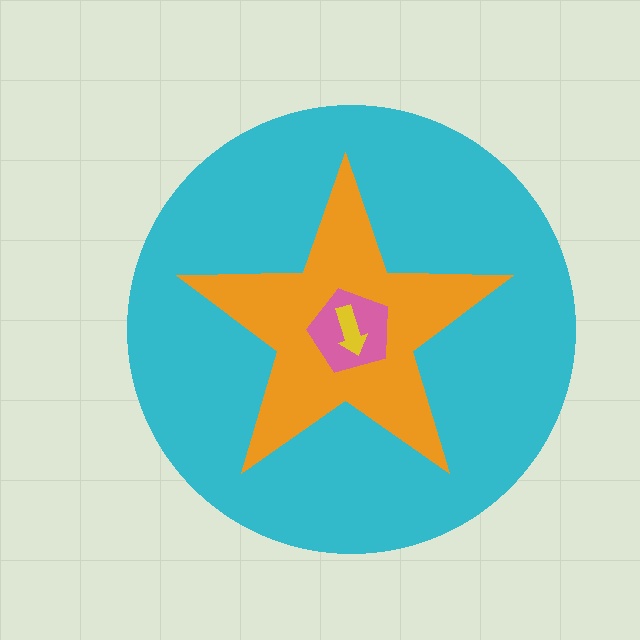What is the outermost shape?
The cyan circle.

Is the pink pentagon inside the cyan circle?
Yes.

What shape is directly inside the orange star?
The pink pentagon.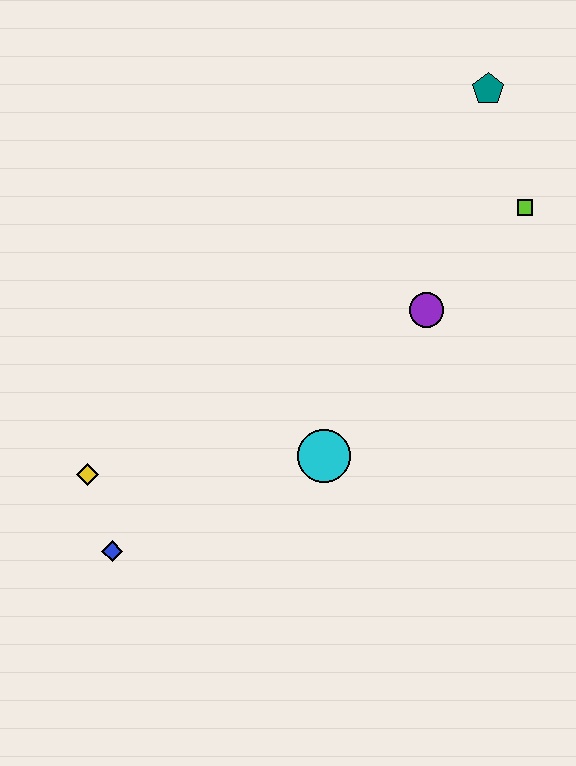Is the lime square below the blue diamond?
No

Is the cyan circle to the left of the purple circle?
Yes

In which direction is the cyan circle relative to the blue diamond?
The cyan circle is to the right of the blue diamond.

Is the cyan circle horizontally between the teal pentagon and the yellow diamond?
Yes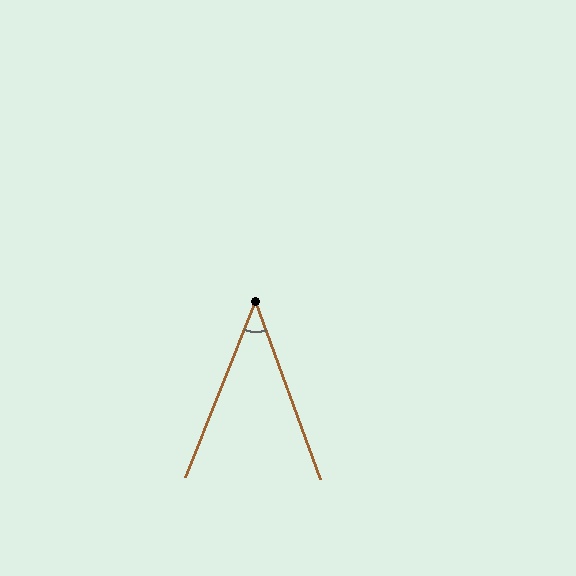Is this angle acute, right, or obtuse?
It is acute.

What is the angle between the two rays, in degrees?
Approximately 42 degrees.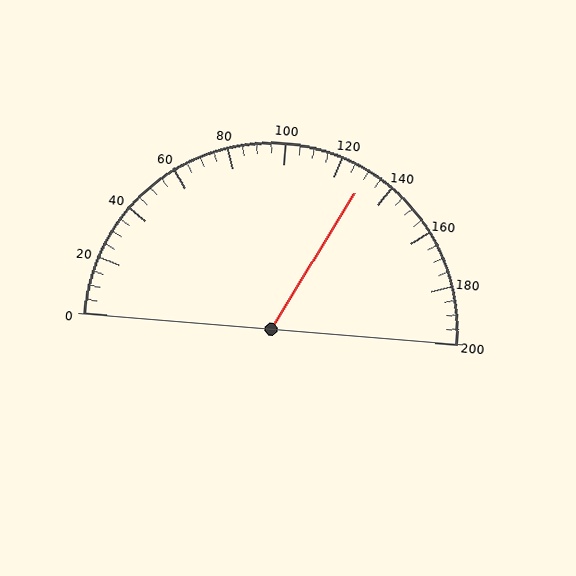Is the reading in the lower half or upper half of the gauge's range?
The reading is in the upper half of the range (0 to 200).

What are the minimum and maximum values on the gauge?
The gauge ranges from 0 to 200.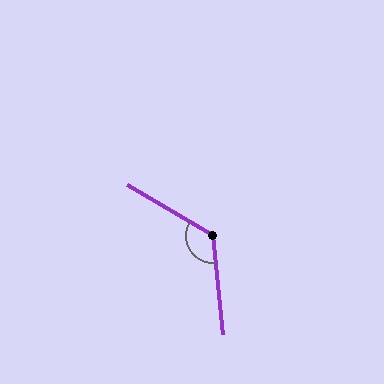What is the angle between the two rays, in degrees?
Approximately 126 degrees.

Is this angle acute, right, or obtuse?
It is obtuse.